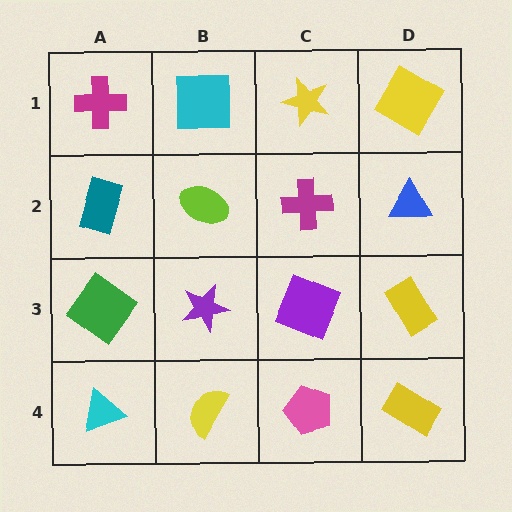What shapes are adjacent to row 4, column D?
A yellow rectangle (row 3, column D), a pink pentagon (row 4, column C).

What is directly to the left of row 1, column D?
A yellow star.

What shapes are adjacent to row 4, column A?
A green diamond (row 3, column A), a yellow semicircle (row 4, column B).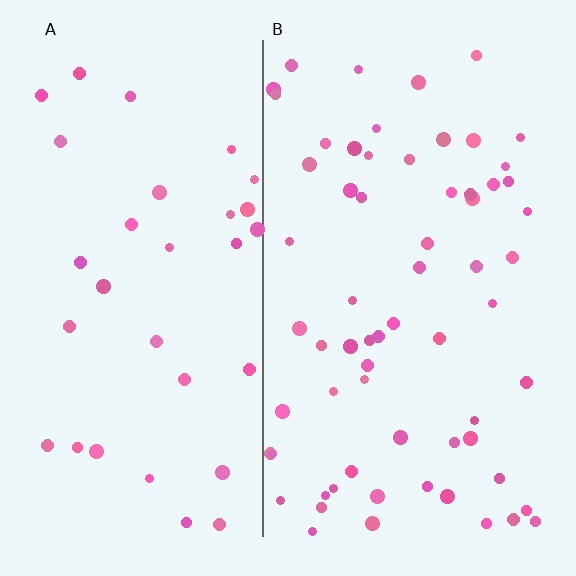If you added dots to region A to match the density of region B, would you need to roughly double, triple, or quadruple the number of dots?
Approximately double.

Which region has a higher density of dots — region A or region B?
B (the right).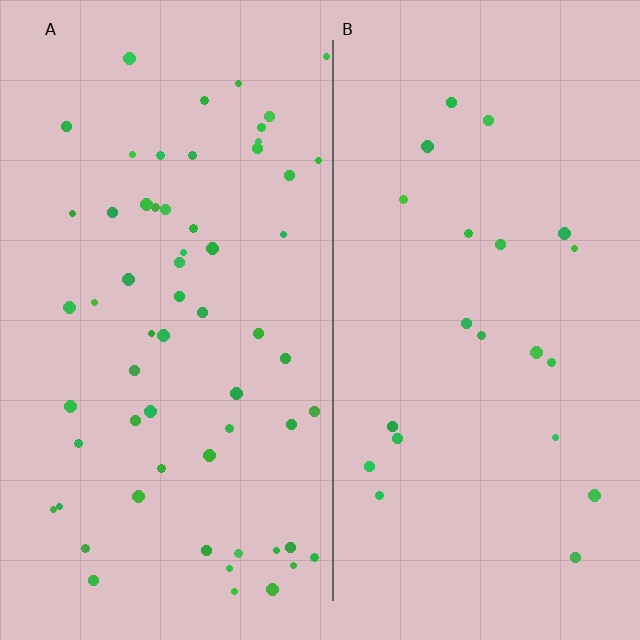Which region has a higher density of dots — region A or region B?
A (the left).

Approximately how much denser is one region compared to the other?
Approximately 2.8× — region A over region B.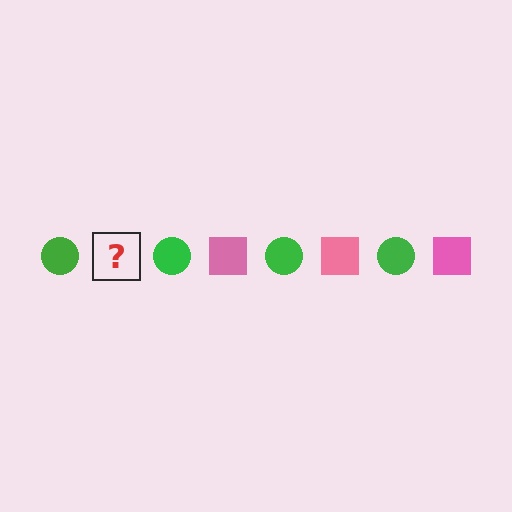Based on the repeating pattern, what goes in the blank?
The blank should be a pink square.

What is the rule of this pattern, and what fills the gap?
The rule is that the pattern alternates between green circle and pink square. The gap should be filled with a pink square.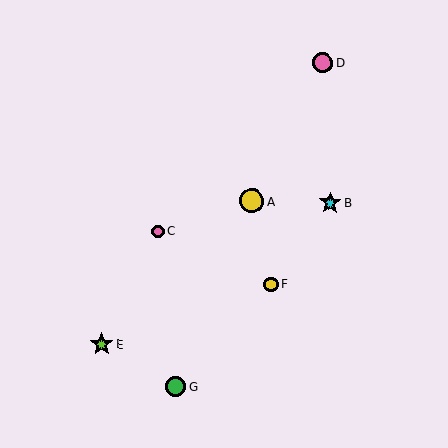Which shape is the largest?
The yellow circle (labeled A) is the largest.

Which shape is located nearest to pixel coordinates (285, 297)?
The yellow circle (labeled F) at (271, 284) is nearest to that location.